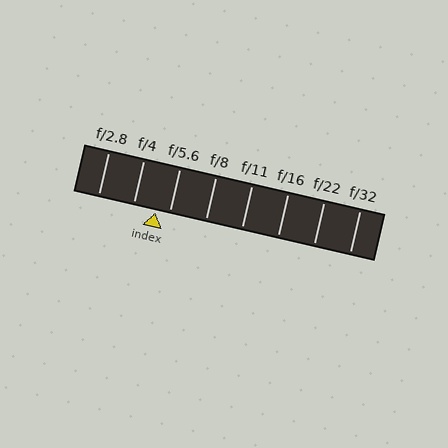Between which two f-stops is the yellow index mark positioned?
The index mark is between f/4 and f/5.6.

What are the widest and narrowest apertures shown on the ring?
The widest aperture shown is f/2.8 and the narrowest is f/32.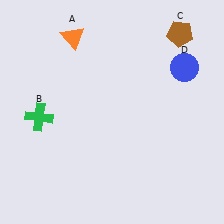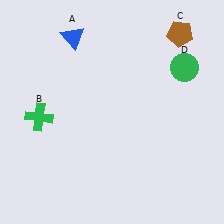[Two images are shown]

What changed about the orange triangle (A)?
In Image 1, A is orange. In Image 2, it changed to blue.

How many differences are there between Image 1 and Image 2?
There are 2 differences between the two images.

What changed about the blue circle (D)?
In Image 1, D is blue. In Image 2, it changed to green.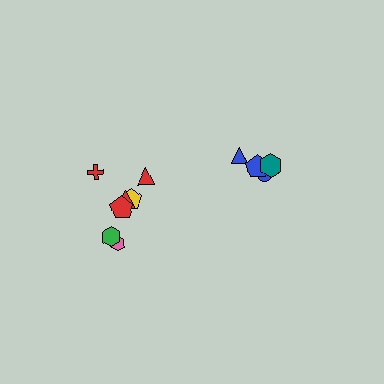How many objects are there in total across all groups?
There are 11 objects.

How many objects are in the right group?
There are 4 objects.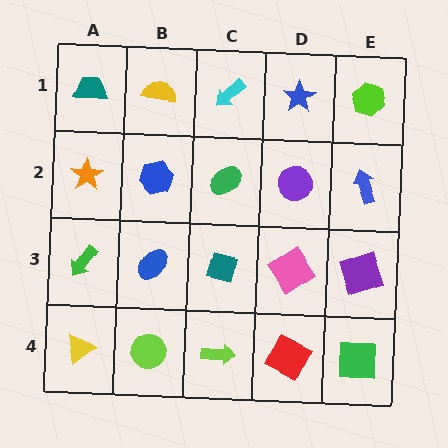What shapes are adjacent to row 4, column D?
A pink diamond (row 3, column D), a lime arrow (row 4, column C), a green square (row 4, column E).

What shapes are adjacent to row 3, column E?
A blue arrow (row 2, column E), a green square (row 4, column E), a pink diamond (row 3, column D).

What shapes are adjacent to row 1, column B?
A blue hexagon (row 2, column B), a teal trapezoid (row 1, column A), a cyan arrow (row 1, column C).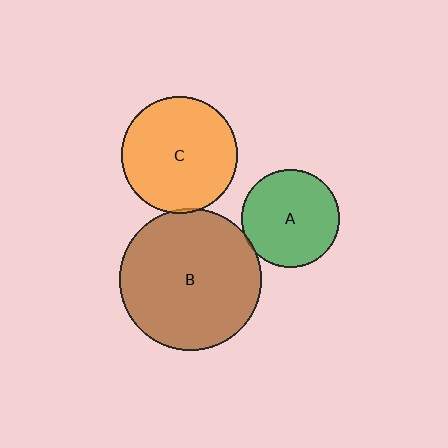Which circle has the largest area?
Circle B (brown).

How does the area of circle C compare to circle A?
Approximately 1.4 times.